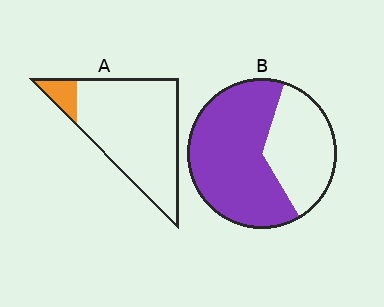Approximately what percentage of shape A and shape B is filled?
A is approximately 10% and B is approximately 65%.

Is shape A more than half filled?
No.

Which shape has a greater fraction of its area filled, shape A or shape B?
Shape B.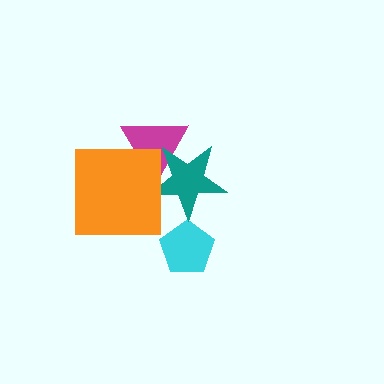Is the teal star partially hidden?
Yes, it is partially covered by another shape.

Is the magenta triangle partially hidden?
Yes, it is partially covered by another shape.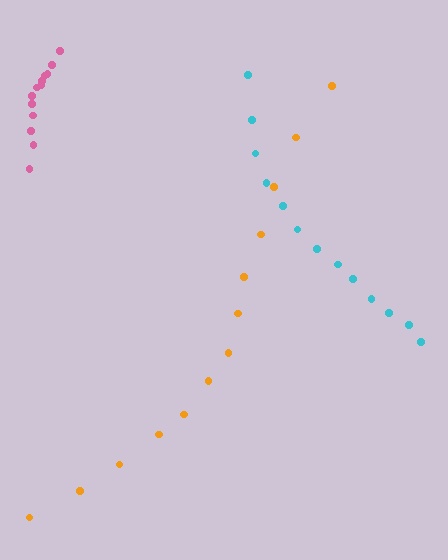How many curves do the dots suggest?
There are 3 distinct paths.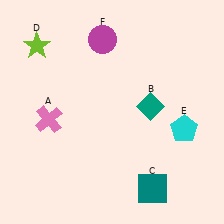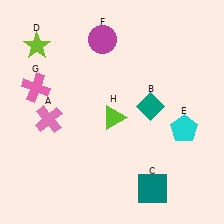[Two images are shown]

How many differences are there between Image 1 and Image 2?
There are 2 differences between the two images.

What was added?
A pink cross (G), a lime triangle (H) were added in Image 2.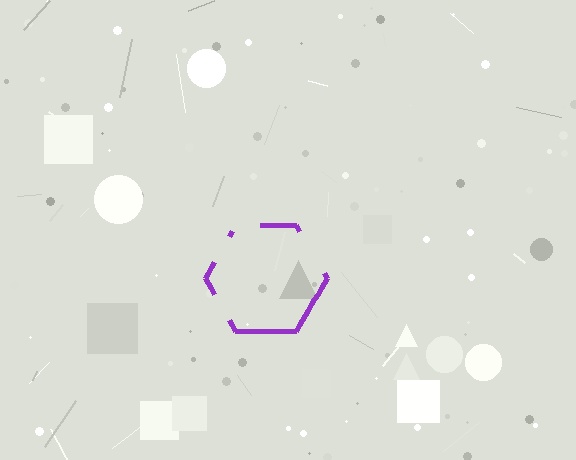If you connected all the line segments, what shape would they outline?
They would outline a hexagon.